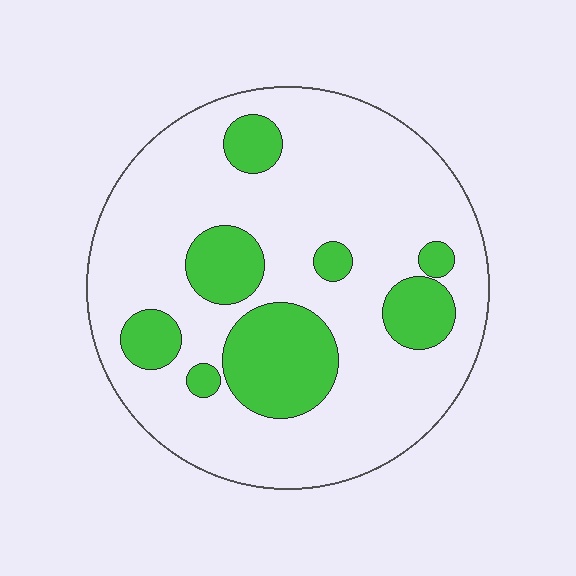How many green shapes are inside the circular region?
8.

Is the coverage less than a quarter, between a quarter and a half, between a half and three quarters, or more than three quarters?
Less than a quarter.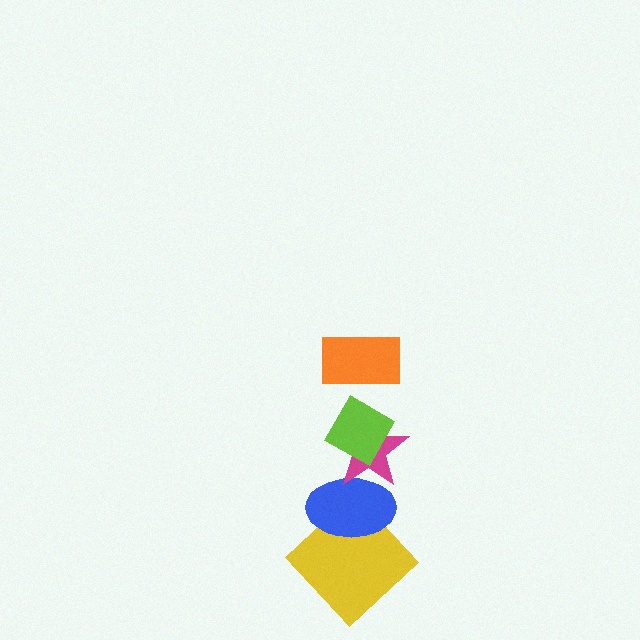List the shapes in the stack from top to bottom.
From top to bottom: the orange rectangle, the lime diamond, the magenta star, the blue ellipse, the yellow diamond.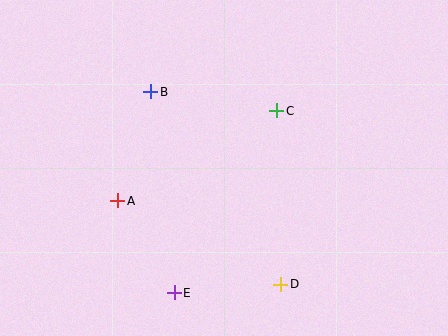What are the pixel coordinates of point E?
Point E is at (174, 293).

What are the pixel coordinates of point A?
Point A is at (118, 201).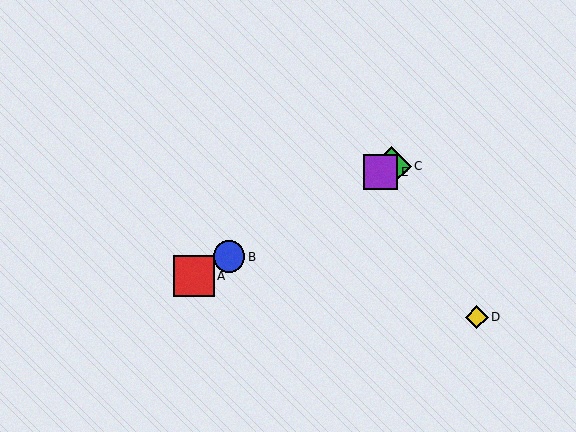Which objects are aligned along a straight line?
Objects A, B, C, E are aligned along a straight line.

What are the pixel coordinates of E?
Object E is at (381, 172).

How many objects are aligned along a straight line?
4 objects (A, B, C, E) are aligned along a straight line.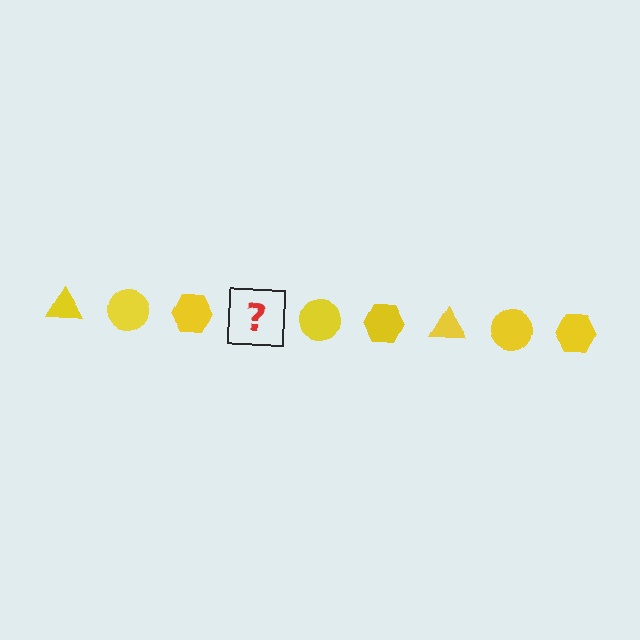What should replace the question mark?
The question mark should be replaced with a yellow triangle.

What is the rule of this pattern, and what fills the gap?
The rule is that the pattern cycles through triangle, circle, hexagon shapes in yellow. The gap should be filled with a yellow triangle.